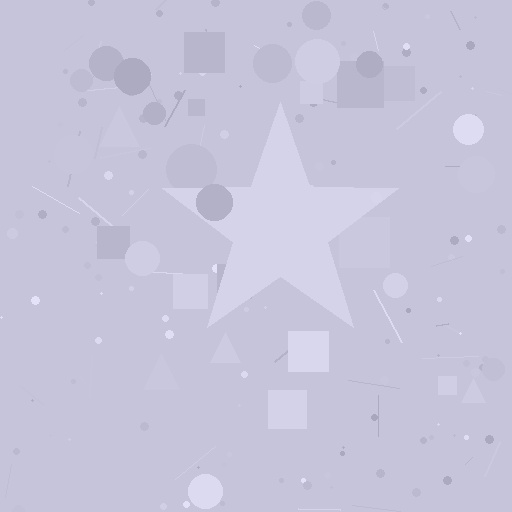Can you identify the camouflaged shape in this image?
The camouflaged shape is a star.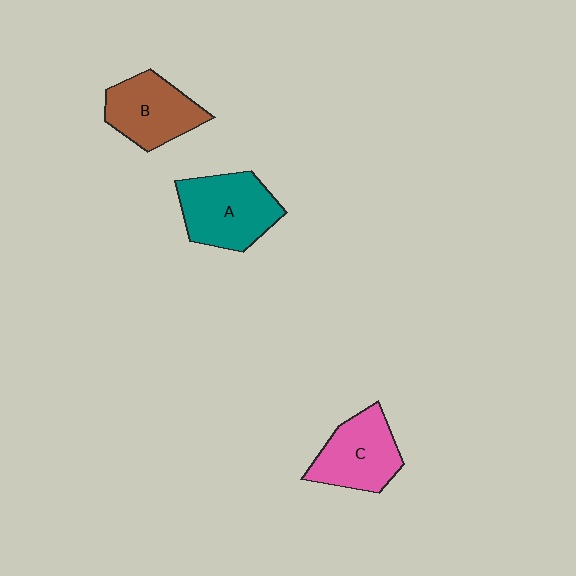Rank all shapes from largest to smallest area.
From largest to smallest: A (teal), C (pink), B (brown).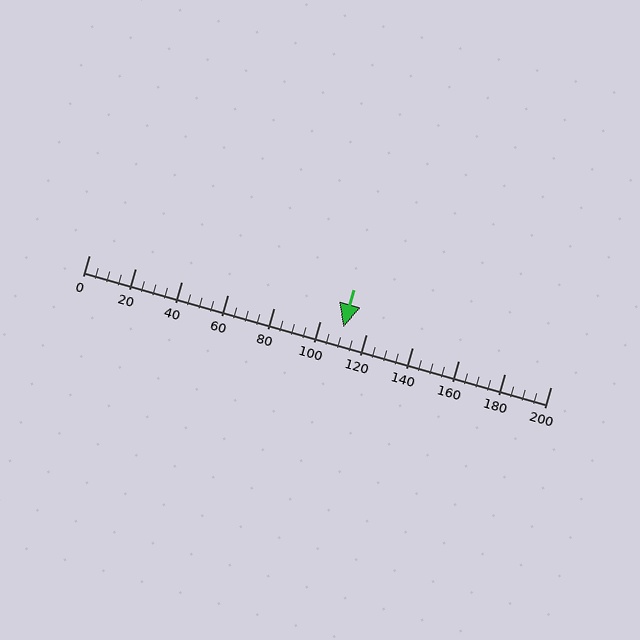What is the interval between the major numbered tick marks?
The major tick marks are spaced 20 units apart.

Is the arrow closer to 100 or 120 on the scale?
The arrow is closer to 120.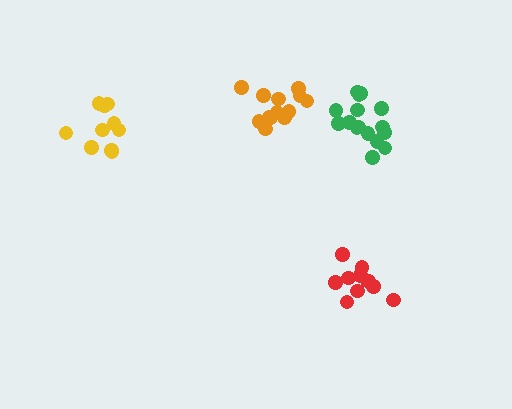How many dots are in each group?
Group 1: 10 dots, Group 2: 13 dots, Group 3: 11 dots, Group 4: 16 dots (50 total).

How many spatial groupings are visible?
There are 4 spatial groupings.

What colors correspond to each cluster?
The clusters are colored: yellow, orange, red, green.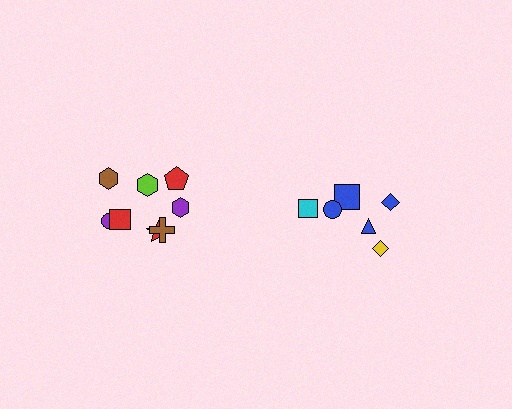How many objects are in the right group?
There are 6 objects.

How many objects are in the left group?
There are 8 objects.